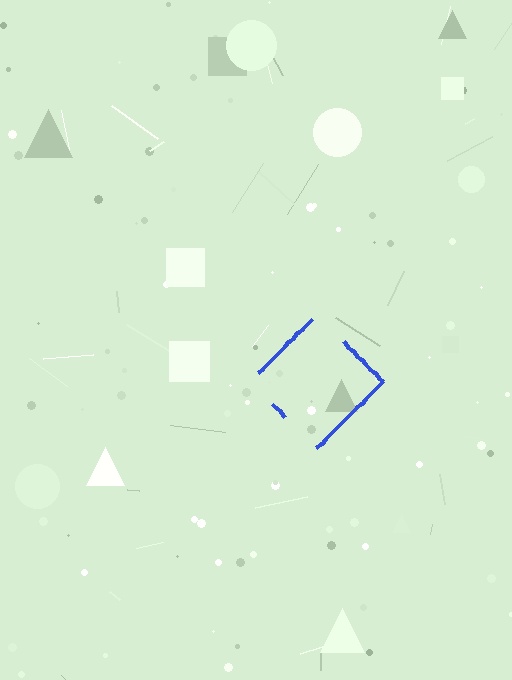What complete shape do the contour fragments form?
The contour fragments form a diamond.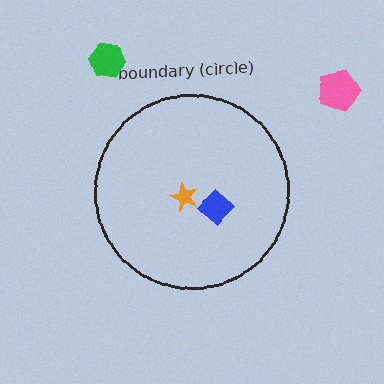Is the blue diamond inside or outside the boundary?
Inside.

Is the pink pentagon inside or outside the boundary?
Outside.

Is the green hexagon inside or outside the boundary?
Outside.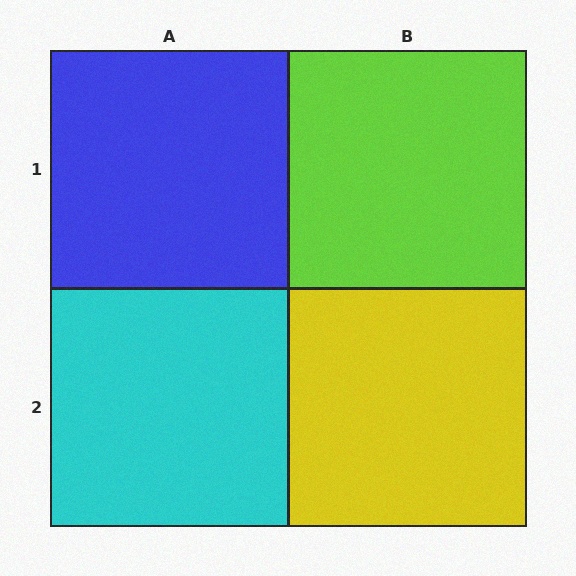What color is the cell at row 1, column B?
Lime.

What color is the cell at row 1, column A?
Blue.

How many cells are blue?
1 cell is blue.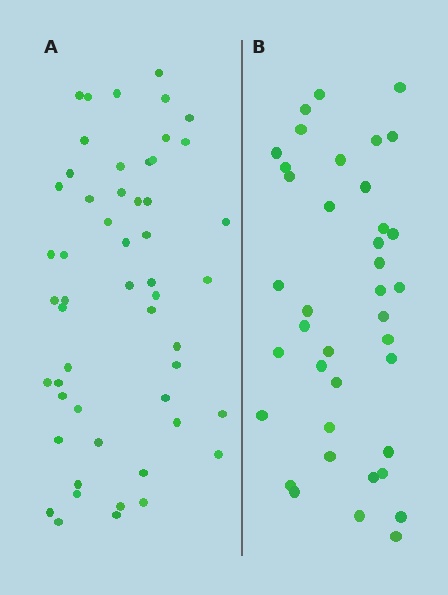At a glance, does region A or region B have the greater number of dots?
Region A (the left region) has more dots.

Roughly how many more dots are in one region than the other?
Region A has approximately 15 more dots than region B.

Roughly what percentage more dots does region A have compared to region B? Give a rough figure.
About 35% more.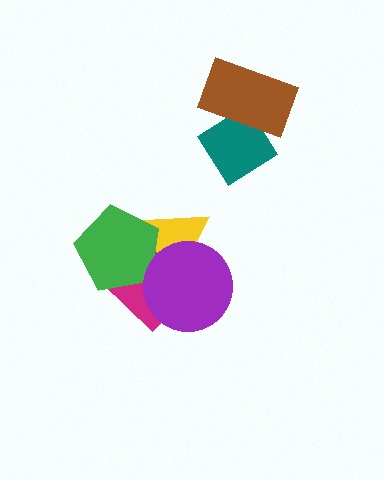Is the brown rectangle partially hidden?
No, no other shape covers it.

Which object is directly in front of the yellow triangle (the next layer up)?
The green pentagon is directly in front of the yellow triangle.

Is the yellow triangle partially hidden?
Yes, it is partially covered by another shape.